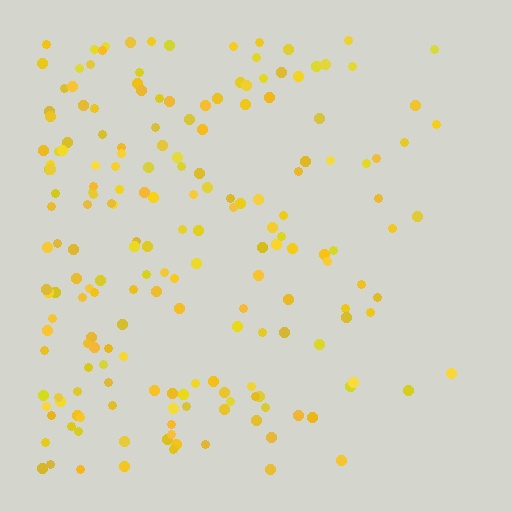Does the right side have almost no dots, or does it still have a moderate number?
Still a moderate number, just noticeably fewer than the left.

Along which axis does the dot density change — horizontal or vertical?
Horizontal.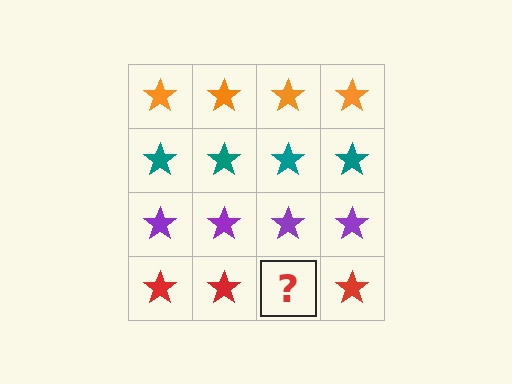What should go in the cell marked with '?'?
The missing cell should contain a red star.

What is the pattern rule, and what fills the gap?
The rule is that each row has a consistent color. The gap should be filled with a red star.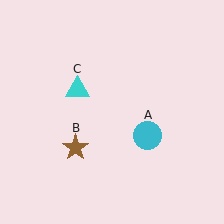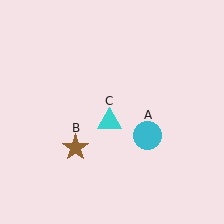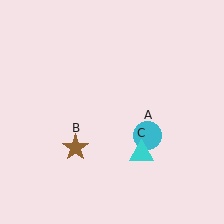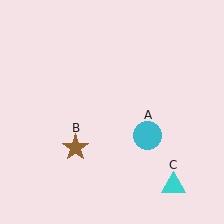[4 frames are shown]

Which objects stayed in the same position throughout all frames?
Cyan circle (object A) and brown star (object B) remained stationary.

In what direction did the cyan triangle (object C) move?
The cyan triangle (object C) moved down and to the right.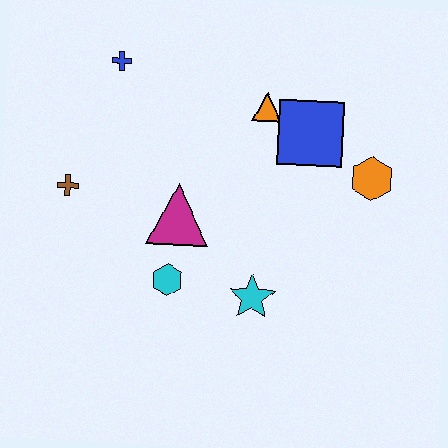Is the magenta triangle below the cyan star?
No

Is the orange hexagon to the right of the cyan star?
Yes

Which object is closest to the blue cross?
The brown cross is closest to the blue cross.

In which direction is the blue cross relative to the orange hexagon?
The blue cross is to the left of the orange hexagon.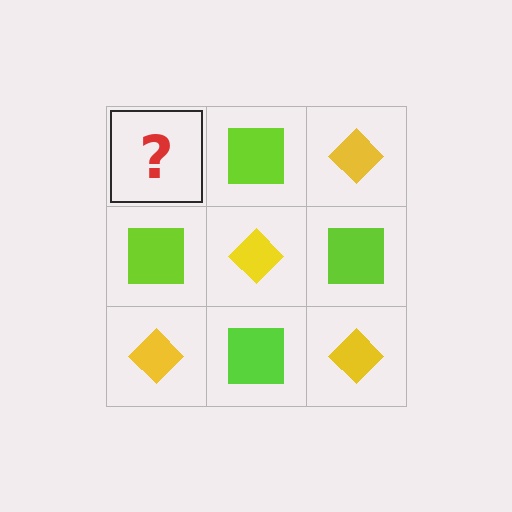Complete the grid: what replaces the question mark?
The question mark should be replaced with a yellow diamond.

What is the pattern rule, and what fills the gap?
The rule is that it alternates yellow diamond and lime square in a checkerboard pattern. The gap should be filled with a yellow diamond.